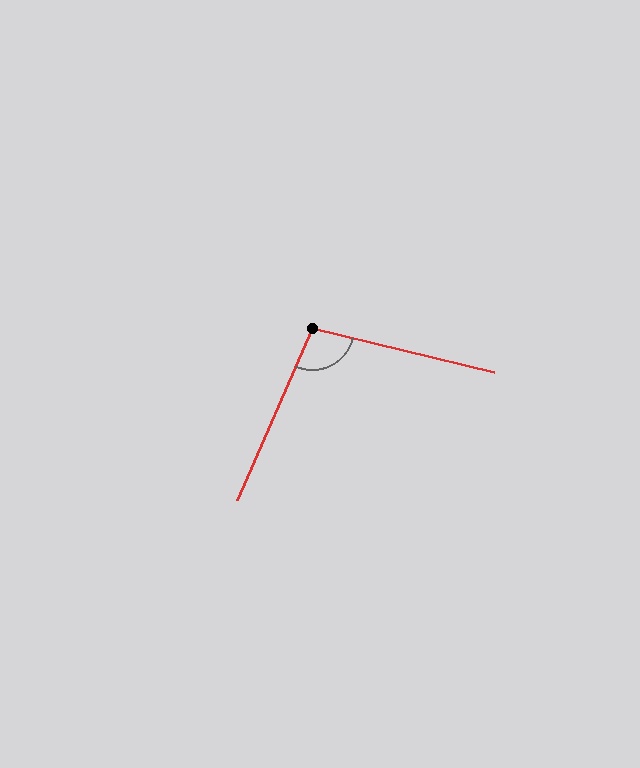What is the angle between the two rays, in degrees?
Approximately 100 degrees.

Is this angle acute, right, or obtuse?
It is obtuse.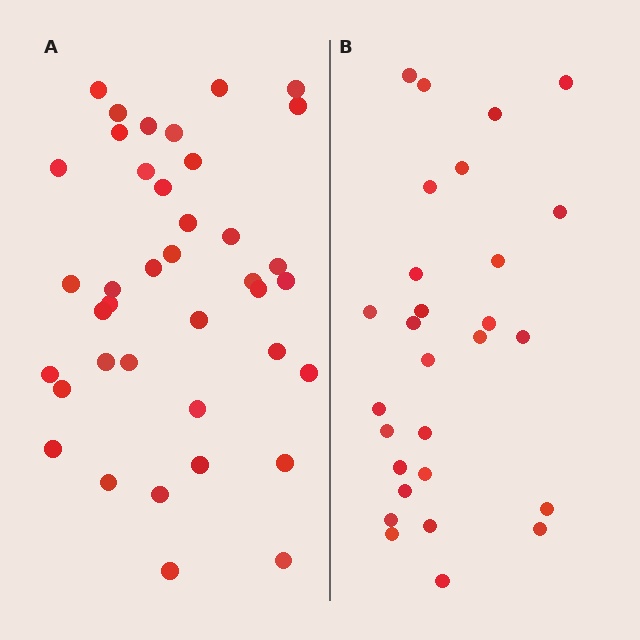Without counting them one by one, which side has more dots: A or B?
Region A (the left region) has more dots.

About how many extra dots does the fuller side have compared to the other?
Region A has roughly 12 or so more dots than region B.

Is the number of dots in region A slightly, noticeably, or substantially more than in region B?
Region A has noticeably more, but not dramatically so. The ratio is roughly 1.4 to 1.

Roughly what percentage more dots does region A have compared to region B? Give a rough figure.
About 40% more.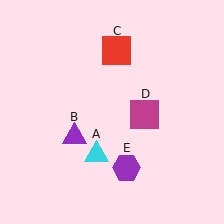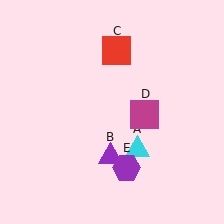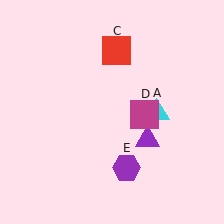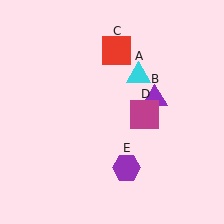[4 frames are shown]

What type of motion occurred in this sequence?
The cyan triangle (object A), purple triangle (object B) rotated counterclockwise around the center of the scene.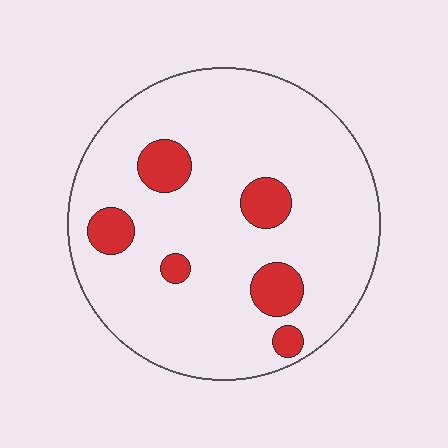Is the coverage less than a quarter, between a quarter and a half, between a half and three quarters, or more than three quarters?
Less than a quarter.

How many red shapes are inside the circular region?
6.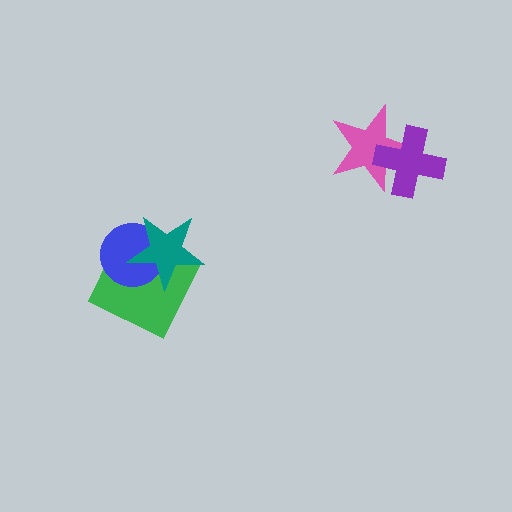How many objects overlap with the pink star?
1 object overlaps with the pink star.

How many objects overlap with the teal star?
2 objects overlap with the teal star.